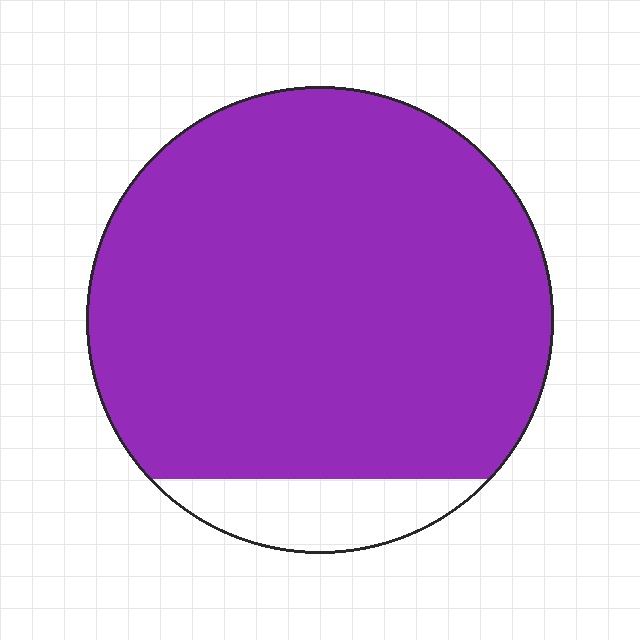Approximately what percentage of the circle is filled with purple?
Approximately 90%.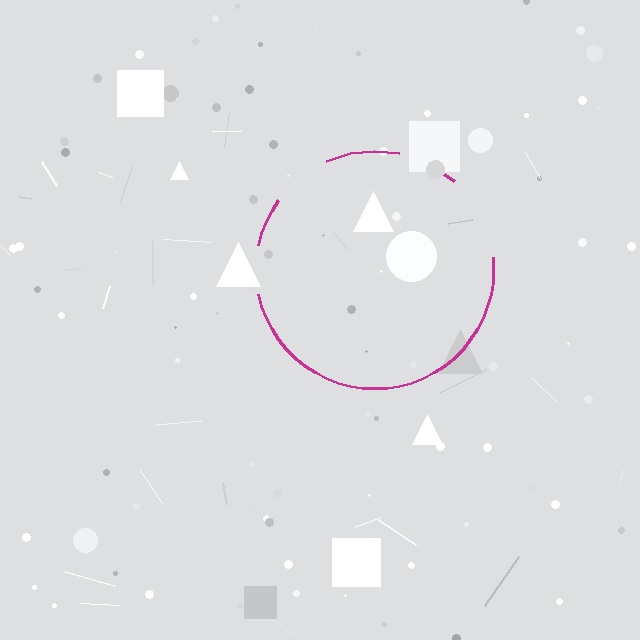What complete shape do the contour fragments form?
The contour fragments form a circle.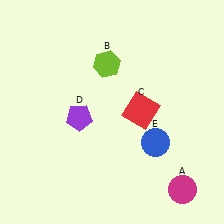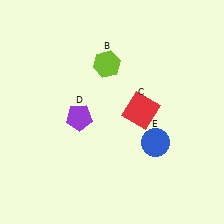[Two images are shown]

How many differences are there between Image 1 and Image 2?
There is 1 difference between the two images.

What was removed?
The magenta circle (A) was removed in Image 2.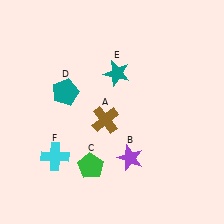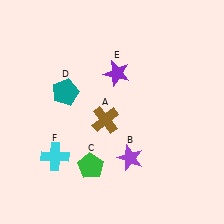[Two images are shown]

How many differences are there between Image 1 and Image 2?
There is 1 difference between the two images.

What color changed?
The star (E) changed from teal in Image 1 to purple in Image 2.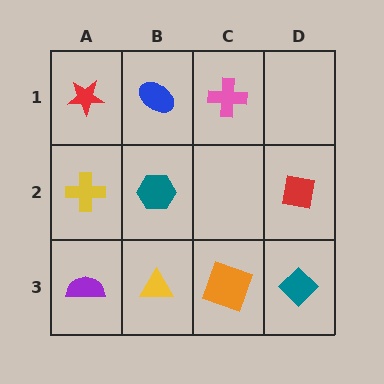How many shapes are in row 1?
3 shapes.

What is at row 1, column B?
A blue ellipse.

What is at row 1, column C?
A pink cross.